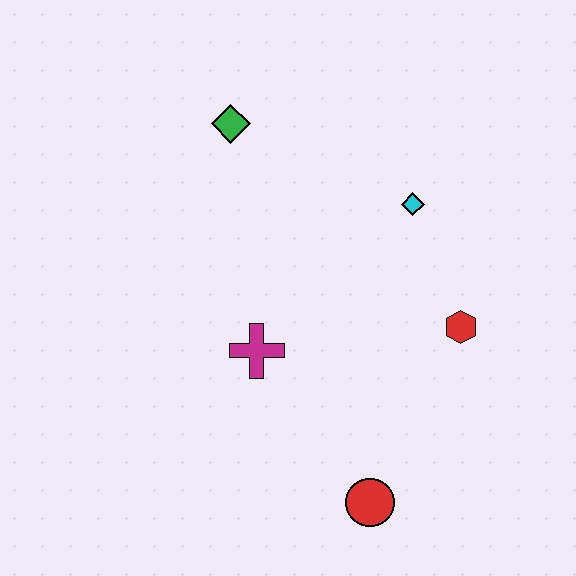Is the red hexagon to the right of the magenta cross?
Yes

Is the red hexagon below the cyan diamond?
Yes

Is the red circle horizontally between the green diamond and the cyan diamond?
Yes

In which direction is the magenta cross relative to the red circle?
The magenta cross is above the red circle.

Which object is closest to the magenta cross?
The red circle is closest to the magenta cross.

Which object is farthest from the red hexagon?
The green diamond is farthest from the red hexagon.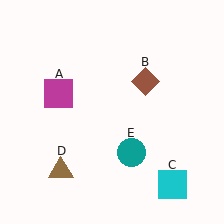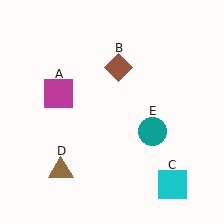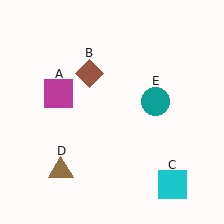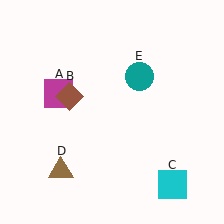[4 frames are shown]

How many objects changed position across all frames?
2 objects changed position: brown diamond (object B), teal circle (object E).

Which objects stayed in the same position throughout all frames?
Magenta square (object A) and cyan square (object C) and brown triangle (object D) remained stationary.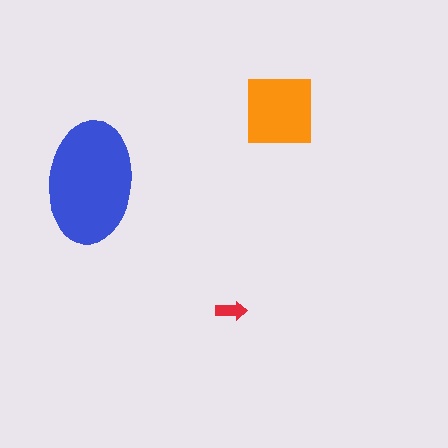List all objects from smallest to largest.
The red arrow, the orange square, the blue ellipse.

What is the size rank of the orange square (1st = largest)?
2nd.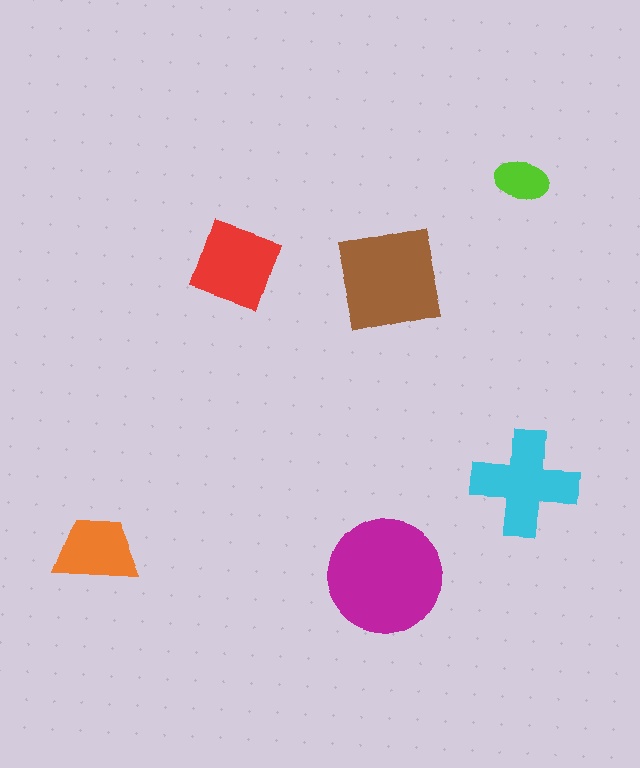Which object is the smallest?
The lime ellipse.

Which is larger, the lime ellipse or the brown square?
The brown square.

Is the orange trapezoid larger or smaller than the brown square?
Smaller.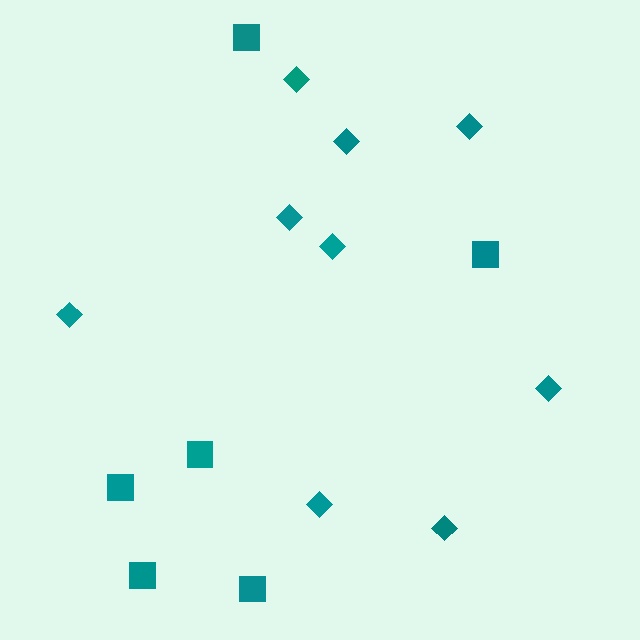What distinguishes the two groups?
There are 2 groups: one group of squares (6) and one group of diamonds (9).